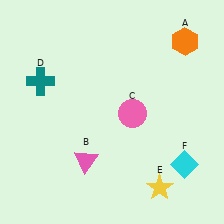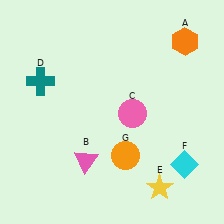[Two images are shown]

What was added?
An orange circle (G) was added in Image 2.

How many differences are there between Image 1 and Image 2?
There is 1 difference between the two images.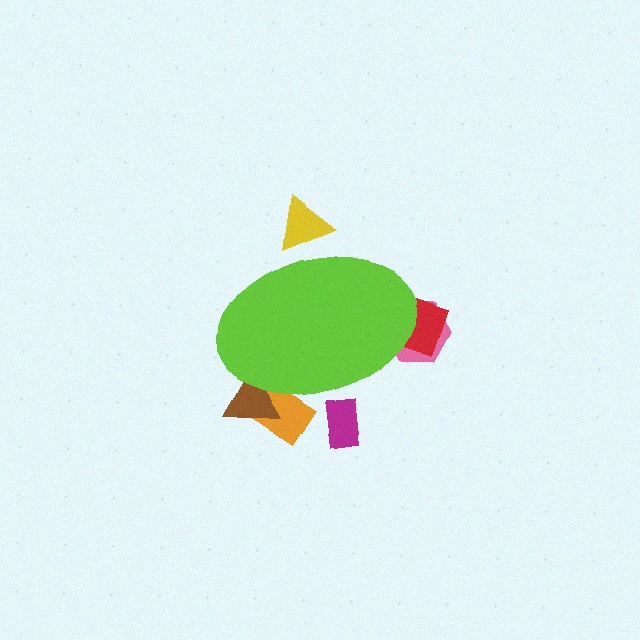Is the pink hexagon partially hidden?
Yes, the pink hexagon is partially hidden behind the lime ellipse.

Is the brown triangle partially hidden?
Yes, the brown triangle is partially hidden behind the lime ellipse.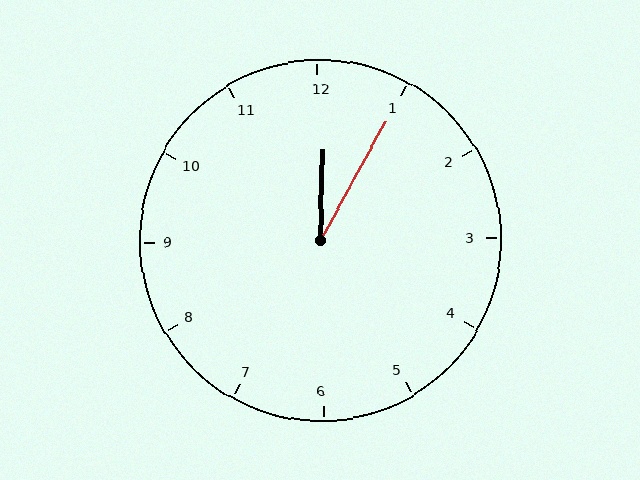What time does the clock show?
12:05.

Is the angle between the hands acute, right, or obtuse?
It is acute.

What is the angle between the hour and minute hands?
Approximately 28 degrees.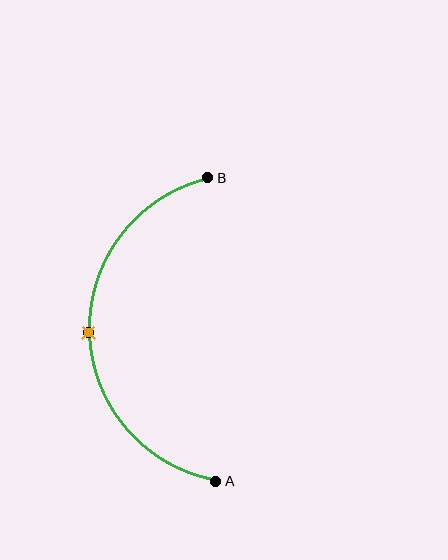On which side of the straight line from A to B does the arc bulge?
The arc bulges to the left of the straight line connecting A and B.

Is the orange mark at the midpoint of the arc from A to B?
Yes. The orange mark lies on the arc at equal arc-length from both A and B — it is the arc midpoint.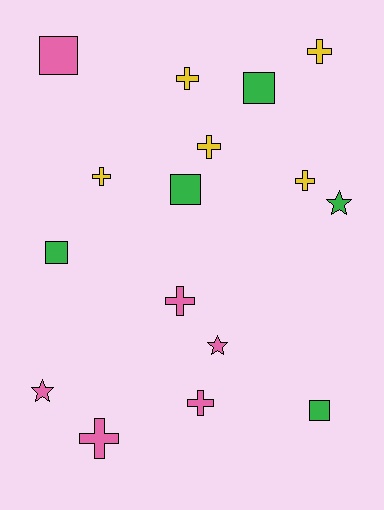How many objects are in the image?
There are 16 objects.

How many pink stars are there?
There are 2 pink stars.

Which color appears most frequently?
Pink, with 6 objects.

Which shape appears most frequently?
Cross, with 8 objects.